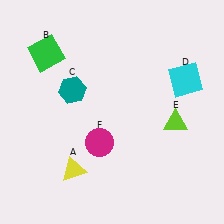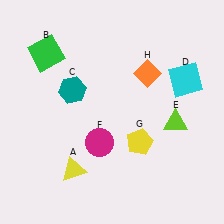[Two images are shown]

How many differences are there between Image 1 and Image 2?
There are 2 differences between the two images.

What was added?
A yellow pentagon (G), an orange diamond (H) were added in Image 2.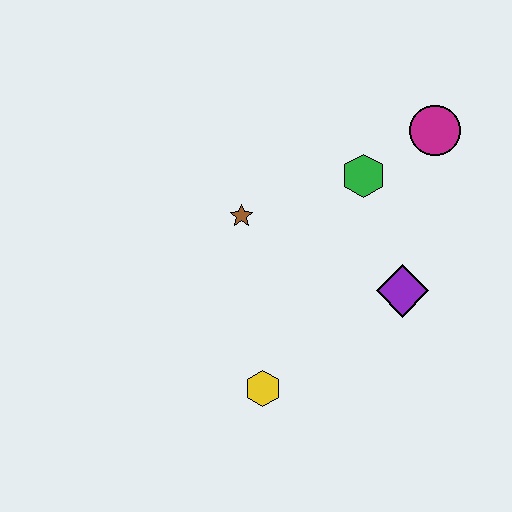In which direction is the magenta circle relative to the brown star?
The magenta circle is to the right of the brown star.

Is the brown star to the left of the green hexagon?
Yes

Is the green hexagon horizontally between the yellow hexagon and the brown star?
No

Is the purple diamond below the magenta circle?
Yes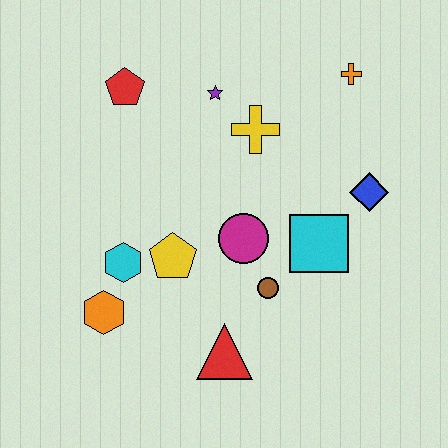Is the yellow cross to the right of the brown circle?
No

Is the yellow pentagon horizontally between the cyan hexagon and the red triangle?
Yes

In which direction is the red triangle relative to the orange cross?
The red triangle is below the orange cross.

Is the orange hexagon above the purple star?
No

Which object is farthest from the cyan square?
The red pentagon is farthest from the cyan square.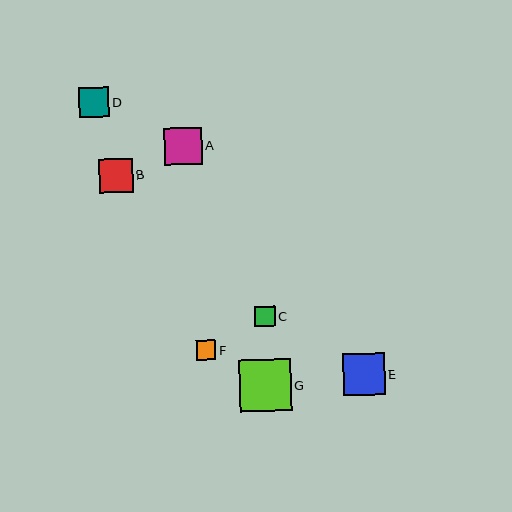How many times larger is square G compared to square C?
Square G is approximately 2.6 times the size of square C.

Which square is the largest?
Square G is the largest with a size of approximately 52 pixels.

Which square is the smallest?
Square F is the smallest with a size of approximately 20 pixels.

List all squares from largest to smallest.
From largest to smallest: G, E, A, B, D, C, F.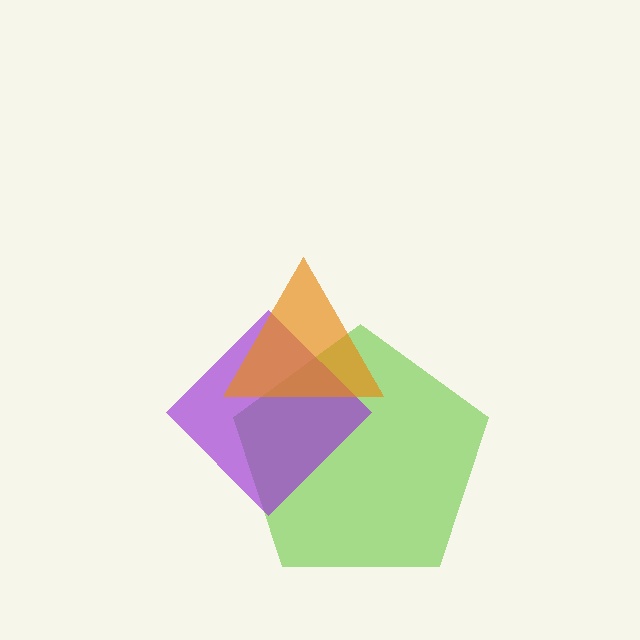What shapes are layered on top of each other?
The layered shapes are: a lime pentagon, a purple diamond, an orange triangle.